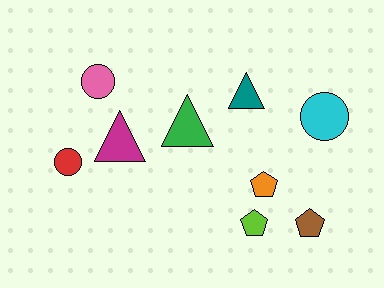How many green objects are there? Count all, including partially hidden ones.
There is 1 green object.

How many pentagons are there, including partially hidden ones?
There are 3 pentagons.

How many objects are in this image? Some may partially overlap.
There are 9 objects.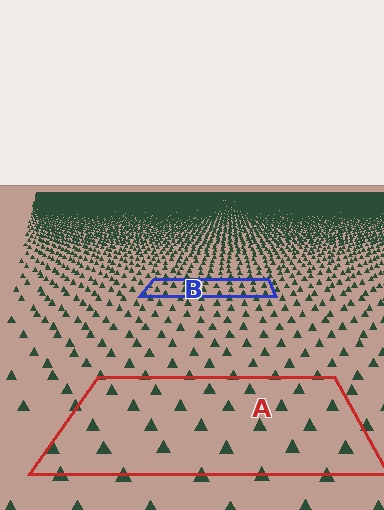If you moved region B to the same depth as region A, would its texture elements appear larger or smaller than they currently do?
They would appear larger. At a closer depth, the same texture elements are projected at a bigger on-screen size.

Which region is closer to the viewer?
Region A is closer. The texture elements there are larger and more spread out.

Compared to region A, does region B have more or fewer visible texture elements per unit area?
Region B has more texture elements per unit area — they are packed more densely because it is farther away.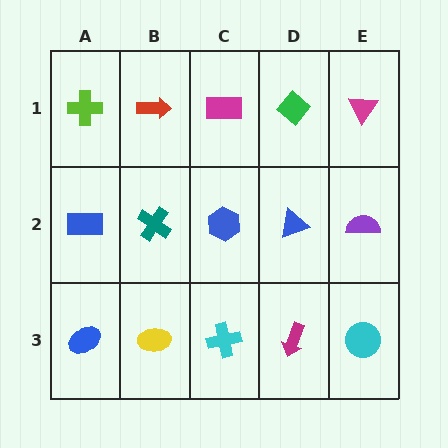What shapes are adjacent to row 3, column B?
A teal cross (row 2, column B), a blue ellipse (row 3, column A), a cyan cross (row 3, column C).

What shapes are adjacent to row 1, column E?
A purple semicircle (row 2, column E), a green diamond (row 1, column D).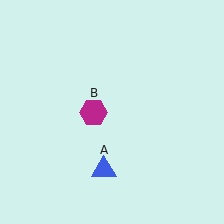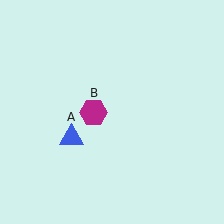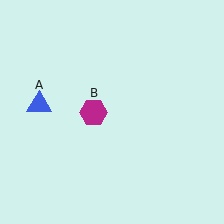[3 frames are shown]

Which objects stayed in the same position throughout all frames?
Magenta hexagon (object B) remained stationary.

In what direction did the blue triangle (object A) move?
The blue triangle (object A) moved up and to the left.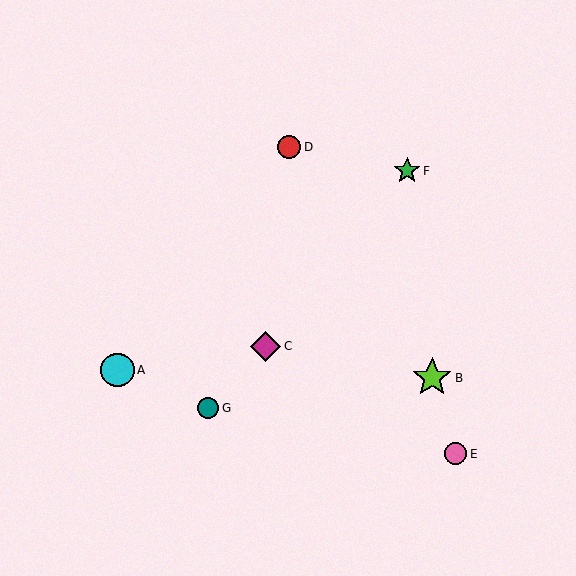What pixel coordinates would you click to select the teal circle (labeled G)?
Click at (208, 408) to select the teal circle G.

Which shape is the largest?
The lime star (labeled B) is the largest.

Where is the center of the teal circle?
The center of the teal circle is at (208, 408).